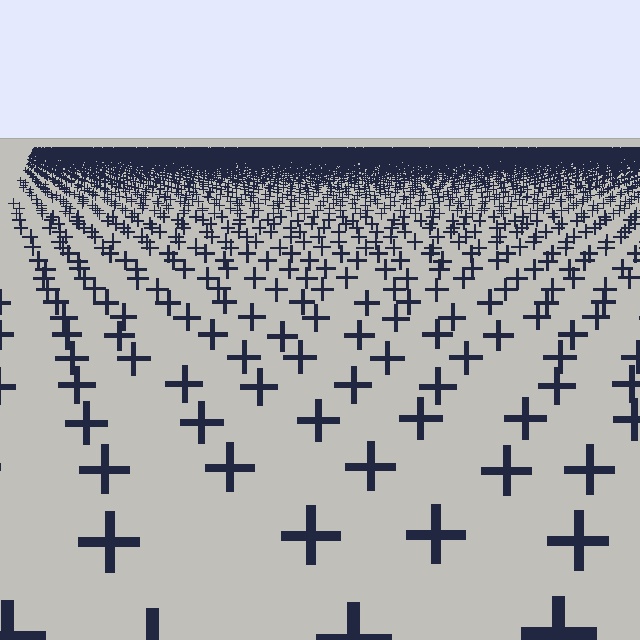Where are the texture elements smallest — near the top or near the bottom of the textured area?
Near the top.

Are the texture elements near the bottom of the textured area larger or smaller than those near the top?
Larger. Near the bottom, elements are closer to the viewer and appear at a bigger on-screen size.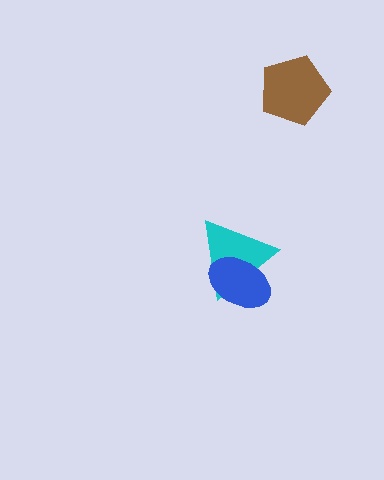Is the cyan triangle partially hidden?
Yes, it is partially covered by another shape.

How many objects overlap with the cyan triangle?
1 object overlaps with the cyan triangle.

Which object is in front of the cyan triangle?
The blue ellipse is in front of the cyan triangle.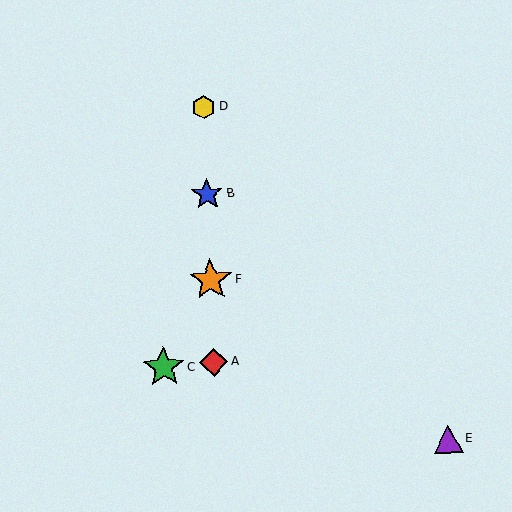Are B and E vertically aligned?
No, B is at x≈207 and E is at x≈448.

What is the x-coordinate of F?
Object F is at x≈211.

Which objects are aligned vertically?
Objects A, B, D, F are aligned vertically.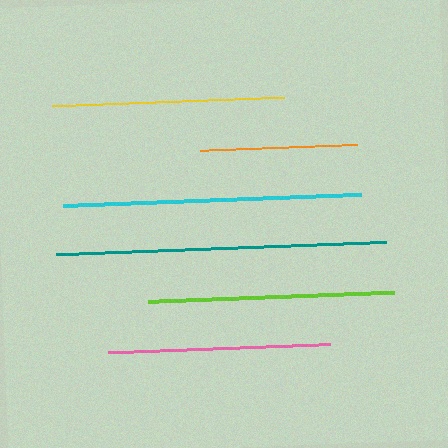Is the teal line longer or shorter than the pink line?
The teal line is longer than the pink line.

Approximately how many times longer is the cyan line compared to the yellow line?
The cyan line is approximately 1.3 times the length of the yellow line.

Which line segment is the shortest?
The orange line is the shortest at approximately 157 pixels.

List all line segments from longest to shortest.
From longest to shortest: teal, cyan, lime, yellow, pink, orange.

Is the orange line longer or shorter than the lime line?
The lime line is longer than the orange line.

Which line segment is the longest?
The teal line is the longest at approximately 330 pixels.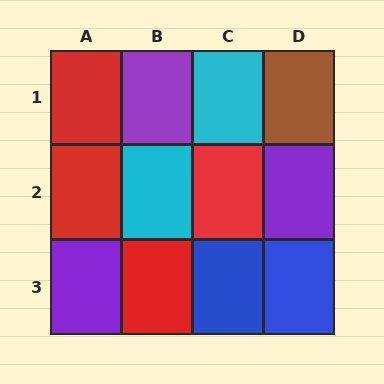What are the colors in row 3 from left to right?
Purple, red, blue, blue.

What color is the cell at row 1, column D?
Brown.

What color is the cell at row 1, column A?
Red.